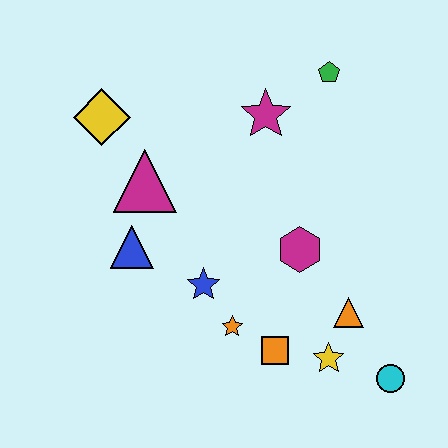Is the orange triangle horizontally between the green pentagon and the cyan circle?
Yes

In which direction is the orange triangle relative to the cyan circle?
The orange triangle is above the cyan circle.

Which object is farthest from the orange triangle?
The yellow diamond is farthest from the orange triangle.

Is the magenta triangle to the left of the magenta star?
Yes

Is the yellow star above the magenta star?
No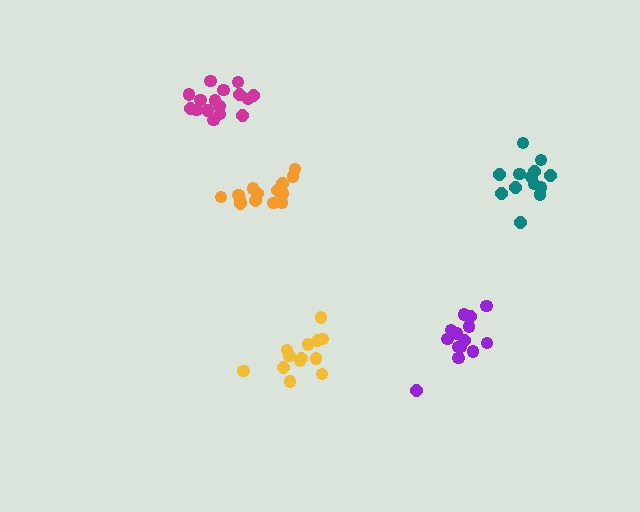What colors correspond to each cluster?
The clusters are colored: yellow, orange, purple, teal, magenta.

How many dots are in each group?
Group 1: 13 dots, Group 2: 14 dots, Group 3: 14 dots, Group 4: 13 dots, Group 5: 16 dots (70 total).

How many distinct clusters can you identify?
There are 5 distinct clusters.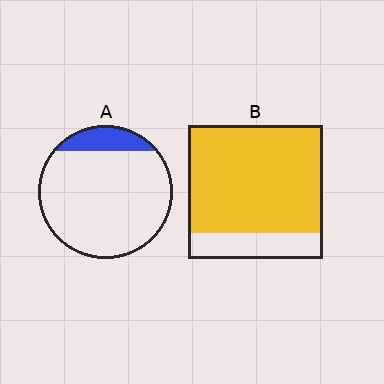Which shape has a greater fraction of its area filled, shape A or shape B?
Shape B.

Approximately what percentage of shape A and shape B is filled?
A is approximately 15% and B is approximately 80%.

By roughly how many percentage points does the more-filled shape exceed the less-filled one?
By roughly 65 percentage points (B over A).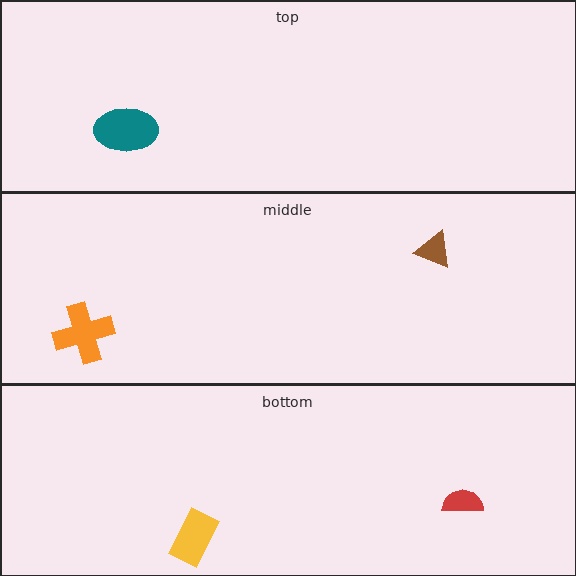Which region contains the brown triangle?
The middle region.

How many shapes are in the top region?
1.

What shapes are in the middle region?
The brown triangle, the orange cross.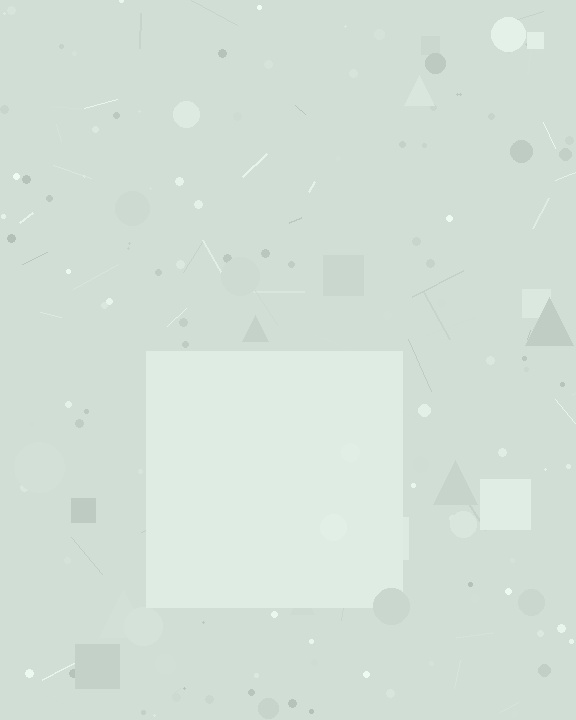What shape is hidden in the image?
A square is hidden in the image.